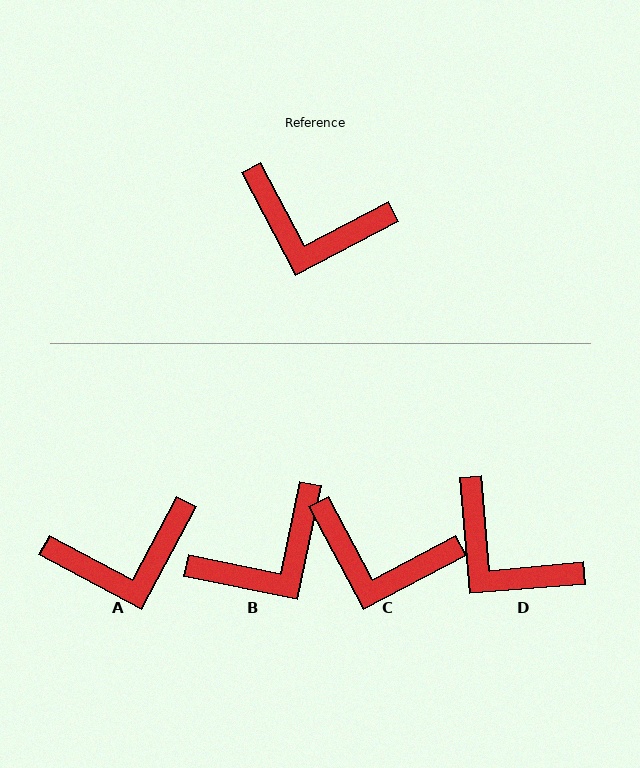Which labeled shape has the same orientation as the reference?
C.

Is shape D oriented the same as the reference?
No, it is off by about 23 degrees.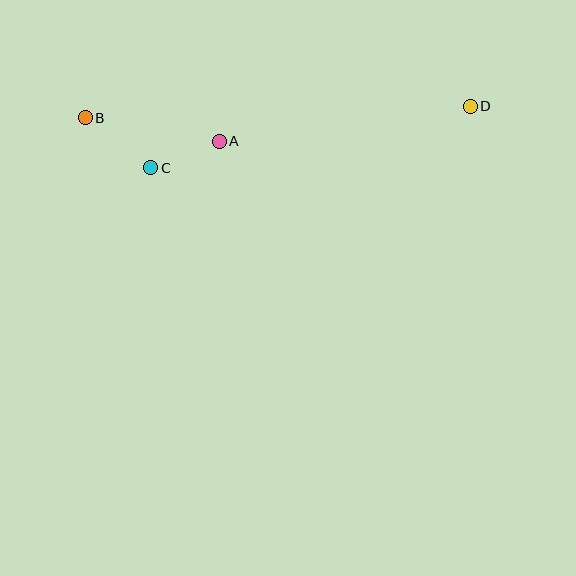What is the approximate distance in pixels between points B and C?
The distance between B and C is approximately 83 pixels.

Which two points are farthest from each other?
Points B and D are farthest from each other.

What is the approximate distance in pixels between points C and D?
The distance between C and D is approximately 325 pixels.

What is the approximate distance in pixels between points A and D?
The distance between A and D is approximately 253 pixels.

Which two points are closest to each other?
Points A and C are closest to each other.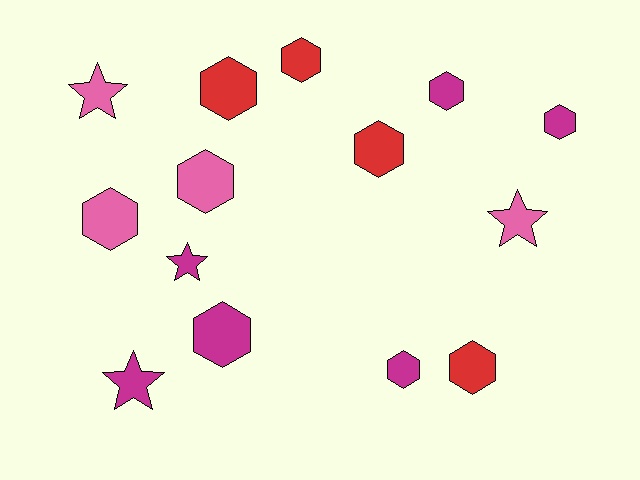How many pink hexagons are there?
There are 2 pink hexagons.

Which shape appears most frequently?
Hexagon, with 10 objects.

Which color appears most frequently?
Magenta, with 6 objects.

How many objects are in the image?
There are 14 objects.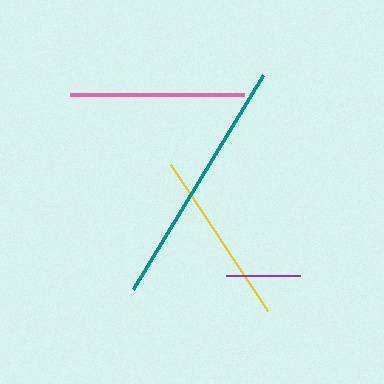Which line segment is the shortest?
The purple line is the shortest at approximately 74 pixels.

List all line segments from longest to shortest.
From longest to shortest: teal, yellow, pink, purple.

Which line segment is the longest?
The teal line is the longest at approximately 250 pixels.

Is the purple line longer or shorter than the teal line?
The teal line is longer than the purple line.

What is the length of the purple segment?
The purple segment is approximately 74 pixels long.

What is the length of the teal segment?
The teal segment is approximately 250 pixels long.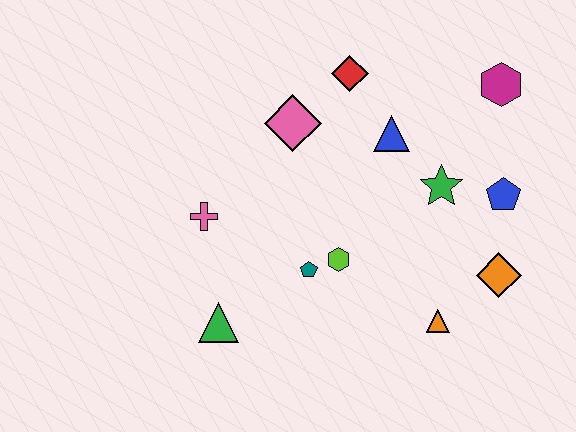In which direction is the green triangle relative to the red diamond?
The green triangle is below the red diamond.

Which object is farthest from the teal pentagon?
The magenta hexagon is farthest from the teal pentagon.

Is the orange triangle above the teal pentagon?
No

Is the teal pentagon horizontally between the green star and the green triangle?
Yes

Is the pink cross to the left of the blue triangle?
Yes